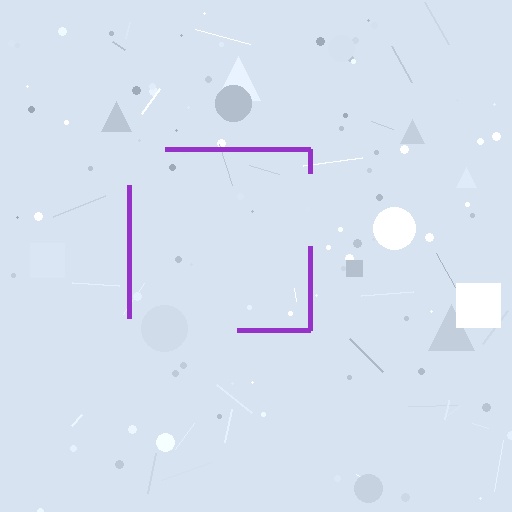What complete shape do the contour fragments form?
The contour fragments form a square.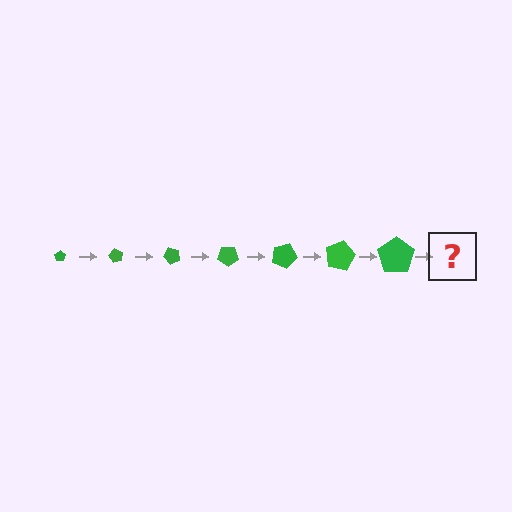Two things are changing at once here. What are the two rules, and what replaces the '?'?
The two rules are that the pentagon grows larger each step and it rotates 60 degrees each step. The '?' should be a pentagon, larger than the previous one and rotated 420 degrees from the start.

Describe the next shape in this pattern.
It should be a pentagon, larger than the previous one and rotated 420 degrees from the start.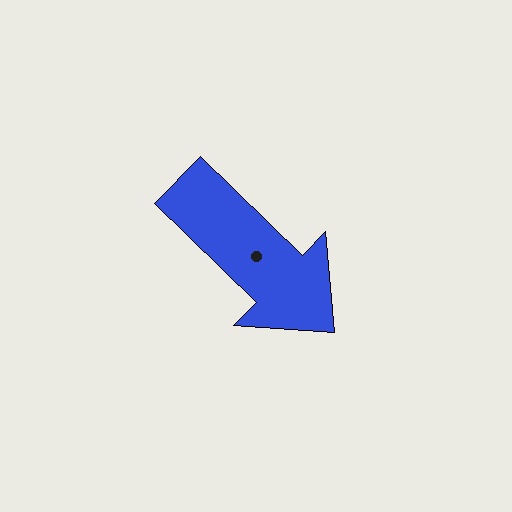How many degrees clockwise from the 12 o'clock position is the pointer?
Approximately 134 degrees.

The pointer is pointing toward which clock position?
Roughly 4 o'clock.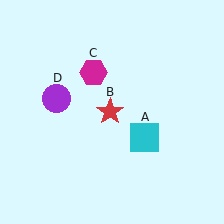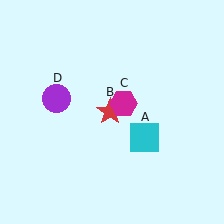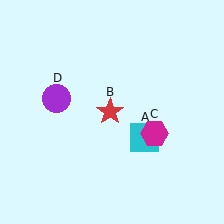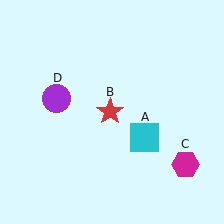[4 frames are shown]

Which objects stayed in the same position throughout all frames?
Cyan square (object A) and red star (object B) and purple circle (object D) remained stationary.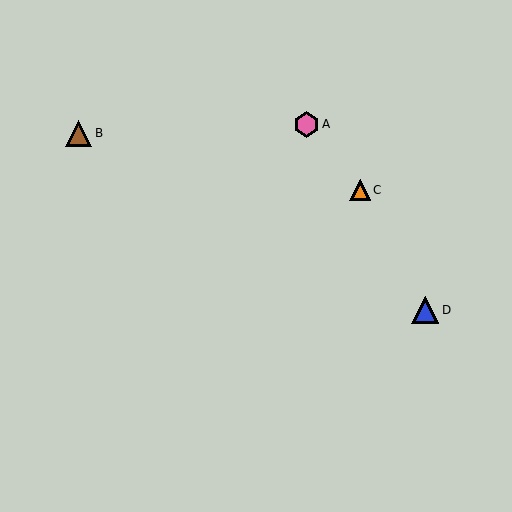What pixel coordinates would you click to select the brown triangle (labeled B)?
Click at (79, 133) to select the brown triangle B.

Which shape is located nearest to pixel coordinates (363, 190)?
The orange triangle (labeled C) at (360, 190) is nearest to that location.